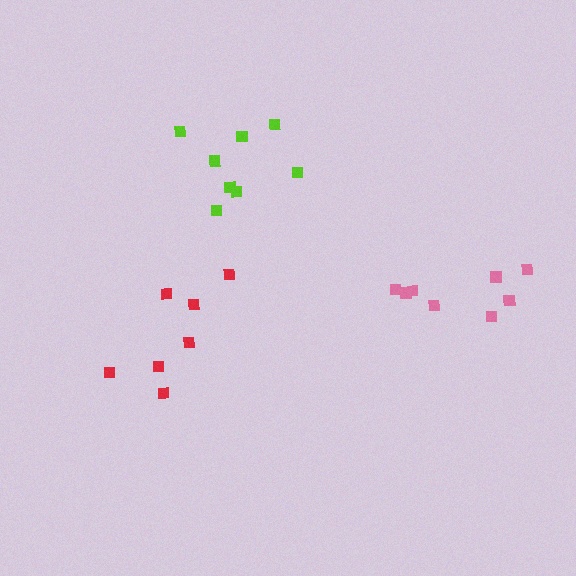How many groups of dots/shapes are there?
There are 3 groups.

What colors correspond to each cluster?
The clusters are colored: red, pink, lime.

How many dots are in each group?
Group 1: 7 dots, Group 2: 8 dots, Group 3: 8 dots (23 total).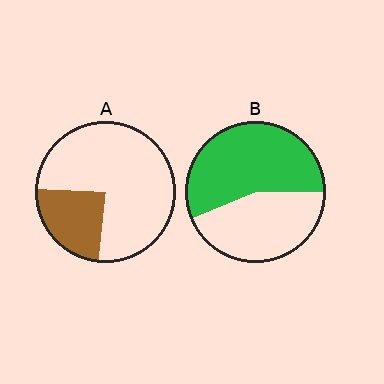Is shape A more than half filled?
No.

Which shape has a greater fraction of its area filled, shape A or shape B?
Shape B.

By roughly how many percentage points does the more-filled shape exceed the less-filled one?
By roughly 30 percentage points (B over A).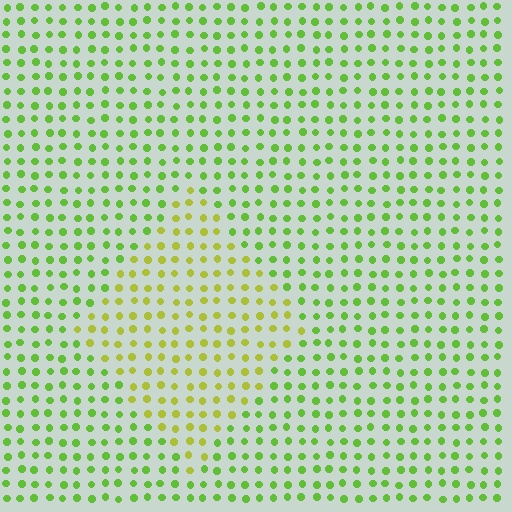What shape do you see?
I see a diamond.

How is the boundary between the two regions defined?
The boundary is defined purely by a slight shift in hue (about 33 degrees). Spacing, size, and orientation are identical on both sides.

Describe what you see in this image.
The image is filled with small lime elements in a uniform arrangement. A diamond-shaped region is visible where the elements are tinted to a slightly different hue, forming a subtle color boundary.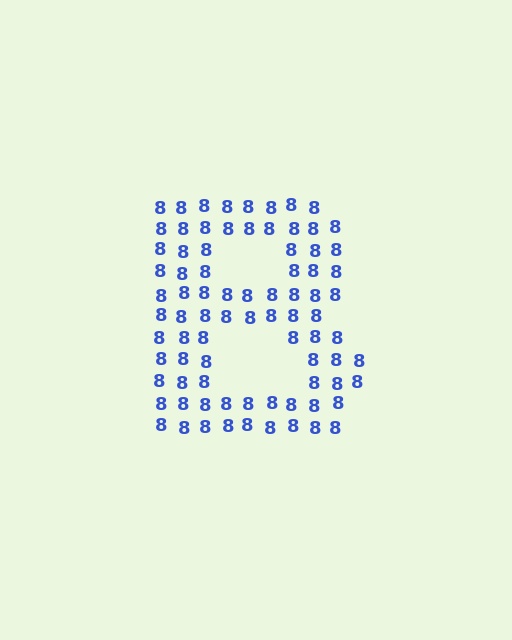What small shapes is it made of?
It is made of small digit 8's.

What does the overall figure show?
The overall figure shows the letter B.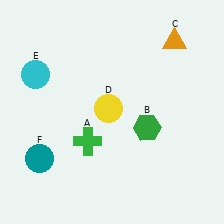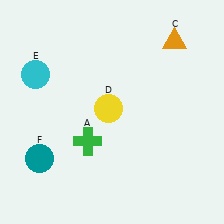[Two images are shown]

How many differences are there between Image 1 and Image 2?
There is 1 difference between the two images.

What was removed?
The green hexagon (B) was removed in Image 2.